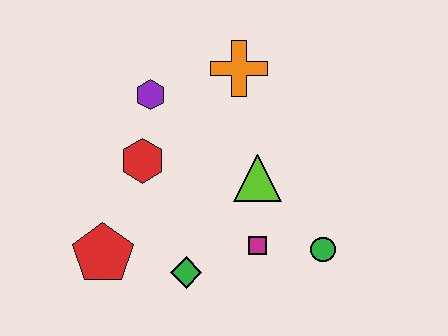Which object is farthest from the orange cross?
The red pentagon is farthest from the orange cross.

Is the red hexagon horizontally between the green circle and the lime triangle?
No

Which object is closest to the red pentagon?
The green diamond is closest to the red pentagon.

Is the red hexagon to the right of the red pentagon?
Yes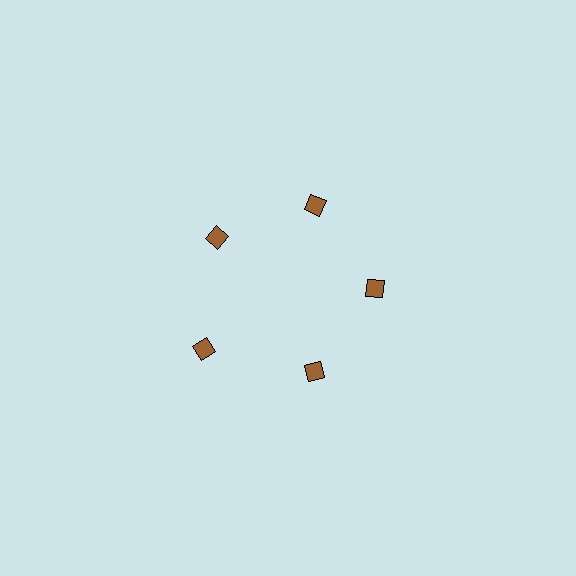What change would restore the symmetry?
The symmetry would be restored by moving it inward, back onto the ring so that all 5 diamonds sit at equal angles and equal distance from the center.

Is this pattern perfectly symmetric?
No. The 5 brown diamonds are arranged in a ring, but one element near the 8 o'clock position is pushed outward from the center, breaking the 5-fold rotational symmetry.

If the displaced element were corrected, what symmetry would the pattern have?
It would have 5-fold rotational symmetry — the pattern would map onto itself every 72 degrees.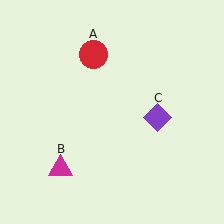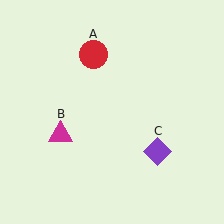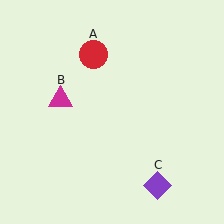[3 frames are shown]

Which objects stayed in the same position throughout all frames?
Red circle (object A) remained stationary.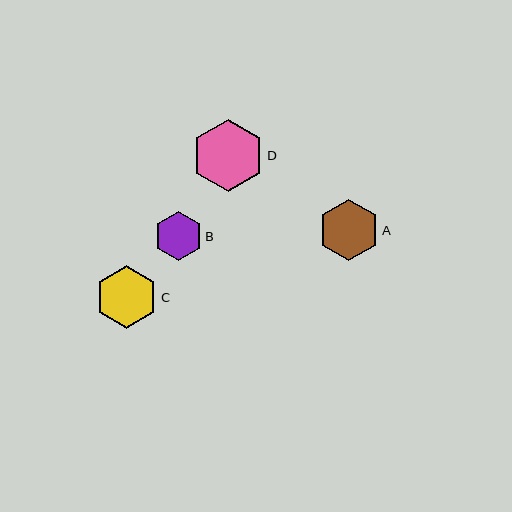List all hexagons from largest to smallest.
From largest to smallest: D, C, A, B.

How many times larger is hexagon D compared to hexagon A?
Hexagon D is approximately 1.2 times the size of hexagon A.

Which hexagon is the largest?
Hexagon D is the largest with a size of approximately 72 pixels.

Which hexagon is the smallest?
Hexagon B is the smallest with a size of approximately 48 pixels.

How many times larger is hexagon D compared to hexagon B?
Hexagon D is approximately 1.5 times the size of hexagon B.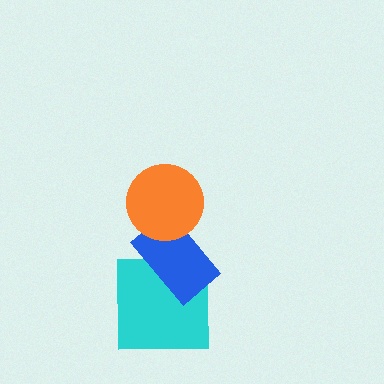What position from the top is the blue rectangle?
The blue rectangle is 2nd from the top.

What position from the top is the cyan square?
The cyan square is 3rd from the top.